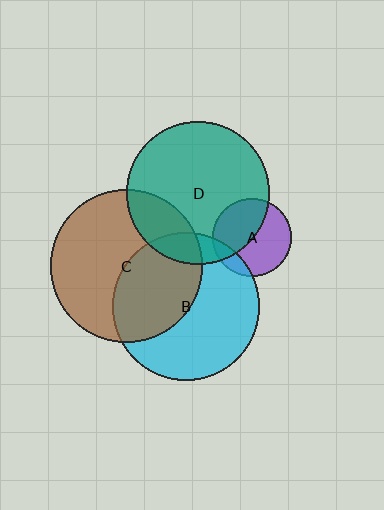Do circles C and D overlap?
Yes.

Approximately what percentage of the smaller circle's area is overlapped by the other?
Approximately 20%.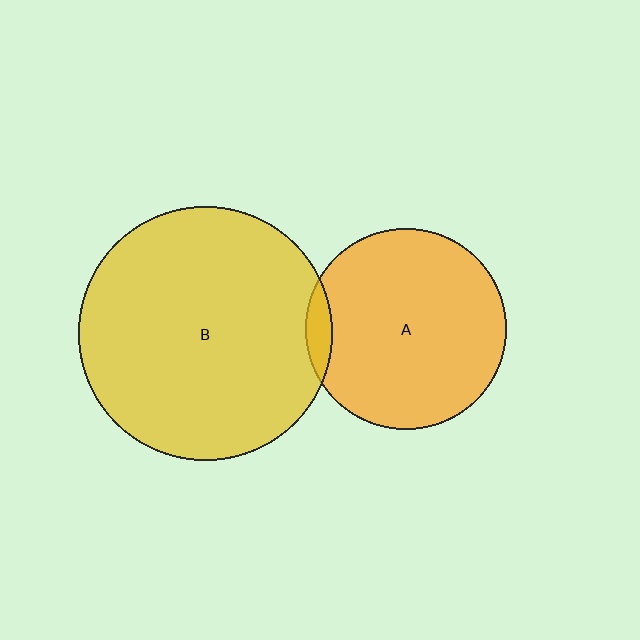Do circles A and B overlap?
Yes.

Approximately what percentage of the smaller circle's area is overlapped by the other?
Approximately 5%.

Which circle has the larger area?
Circle B (yellow).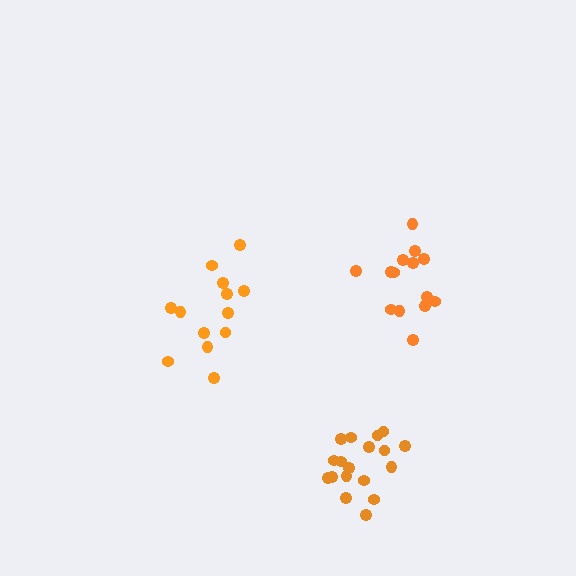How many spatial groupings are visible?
There are 3 spatial groupings.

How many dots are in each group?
Group 1: 14 dots, Group 2: 18 dots, Group 3: 13 dots (45 total).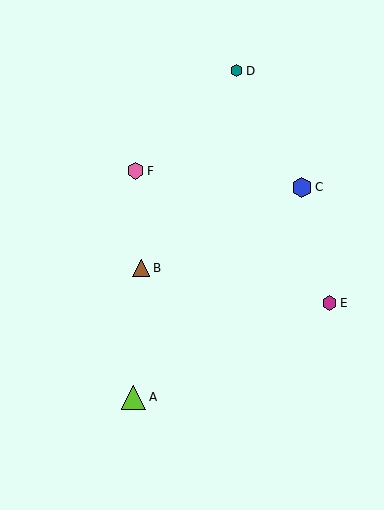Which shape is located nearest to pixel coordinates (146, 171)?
The pink hexagon (labeled F) at (135, 171) is nearest to that location.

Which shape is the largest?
The lime triangle (labeled A) is the largest.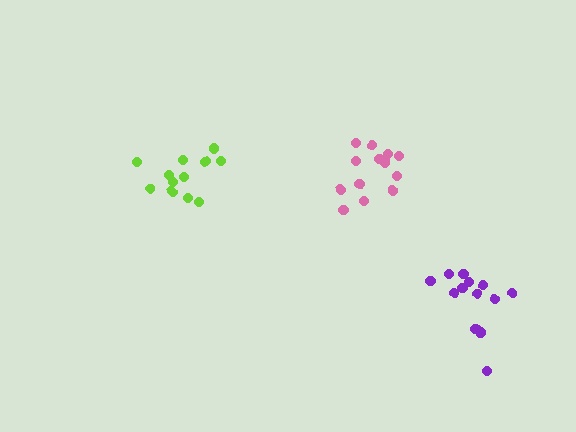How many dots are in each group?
Group 1: 13 dots, Group 2: 13 dots, Group 3: 14 dots (40 total).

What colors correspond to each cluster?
The clusters are colored: lime, purple, pink.